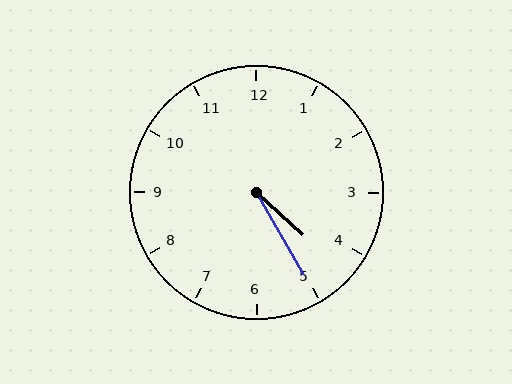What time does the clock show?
4:25.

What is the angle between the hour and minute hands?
Approximately 18 degrees.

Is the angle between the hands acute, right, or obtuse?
It is acute.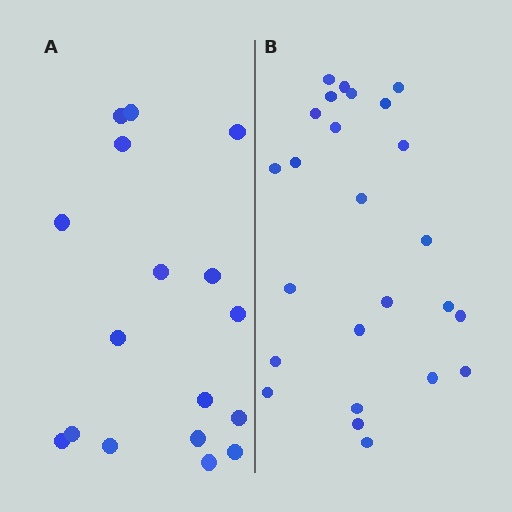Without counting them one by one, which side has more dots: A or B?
Region B (the right region) has more dots.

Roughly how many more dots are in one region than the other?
Region B has roughly 8 or so more dots than region A.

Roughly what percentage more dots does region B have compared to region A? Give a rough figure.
About 45% more.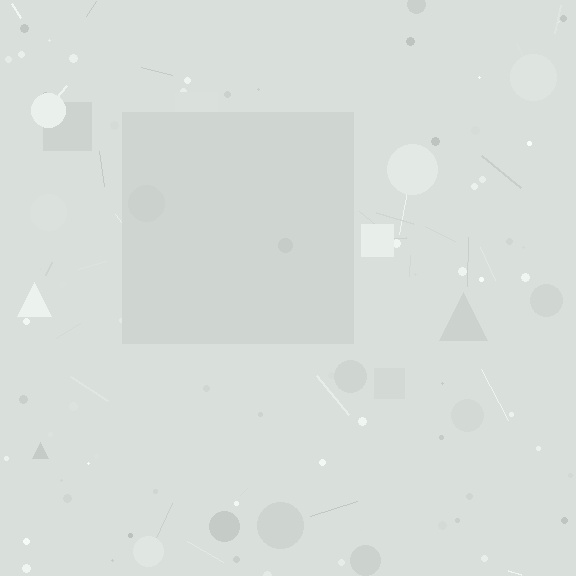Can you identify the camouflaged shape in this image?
The camouflaged shape is a square.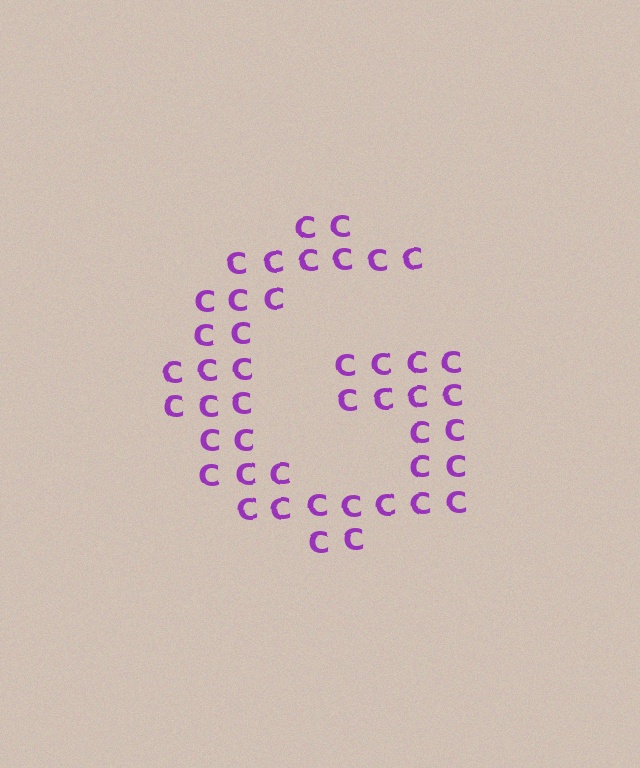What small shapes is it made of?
It is made of small letter C's.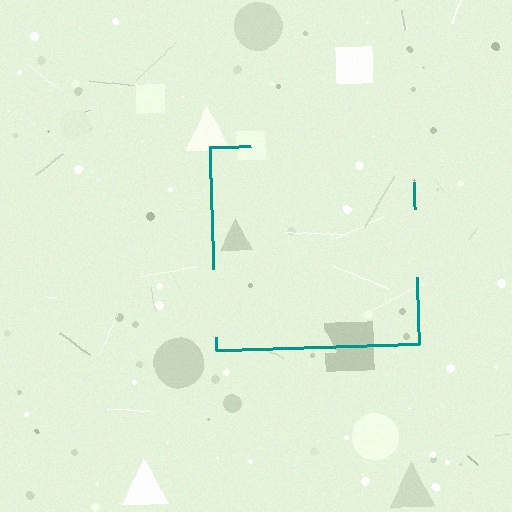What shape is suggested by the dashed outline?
The dashed outline suggests a square.